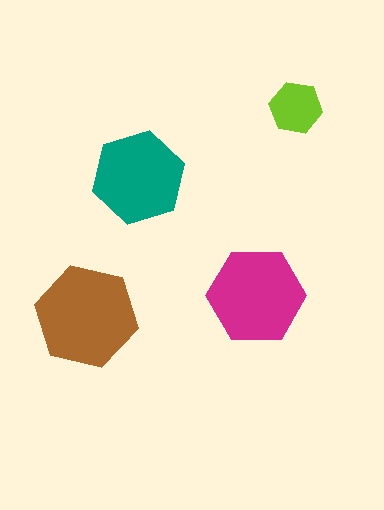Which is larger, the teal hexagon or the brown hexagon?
The brown one.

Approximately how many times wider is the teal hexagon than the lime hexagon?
About 2 times wider.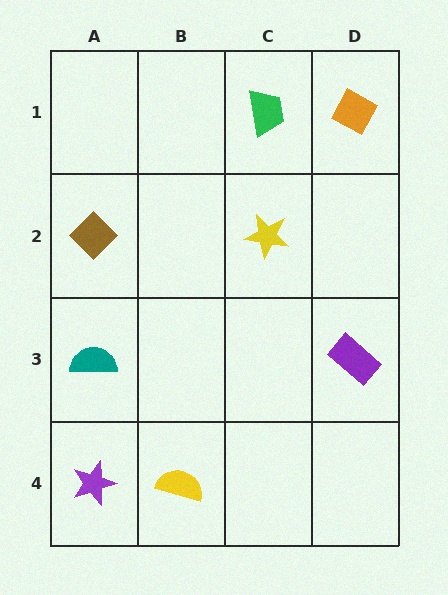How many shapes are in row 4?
2 shapes.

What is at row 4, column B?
A yellow semicircle.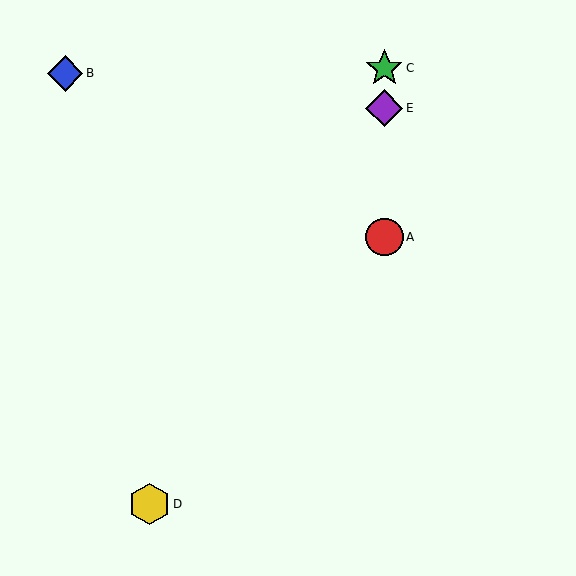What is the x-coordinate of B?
Object B is at x≈65.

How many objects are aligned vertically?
3 objects (A, C, E) are aligned vertically.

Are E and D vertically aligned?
No, E is at x≈384 and D is at x≈149.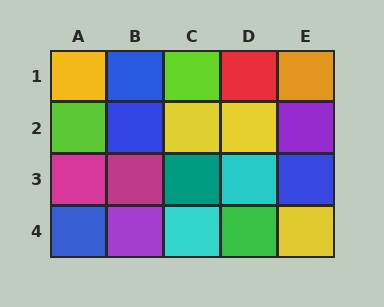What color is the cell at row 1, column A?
Yellow.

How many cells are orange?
1 cell is orange.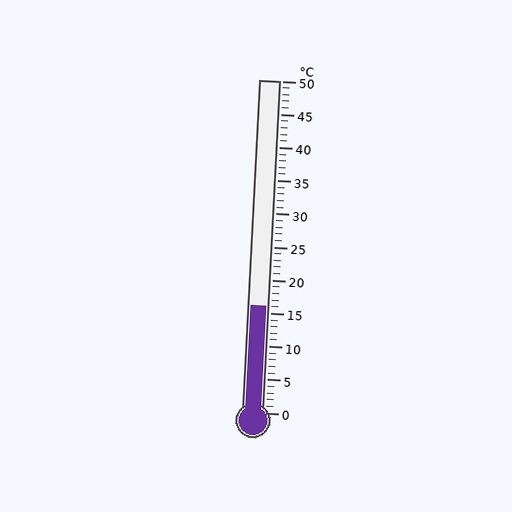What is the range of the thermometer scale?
The thermometer scale ranges from 0°C to 50°C.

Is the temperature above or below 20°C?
The temperature is below 20°C.